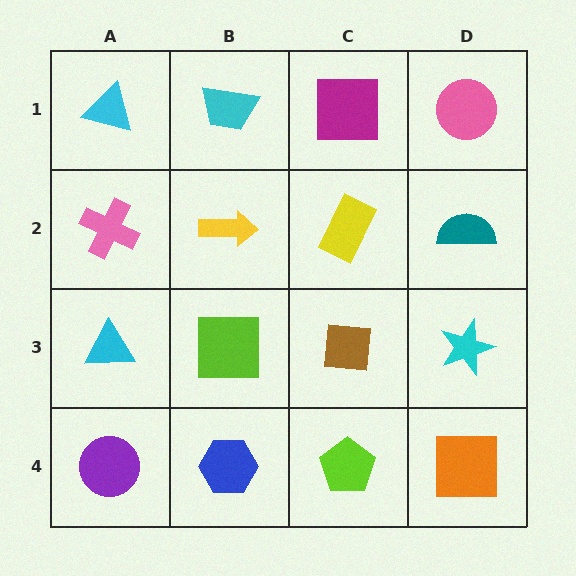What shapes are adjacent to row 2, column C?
A magenta square (row 1, column C), a brown square (row 3, column C), a yellow arrow (row 2, column B), a teal semicircle (row 2, column D).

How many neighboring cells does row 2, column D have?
3.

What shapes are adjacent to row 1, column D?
A teal semicircle (row 2, column D), a magenta square (row 1, column C).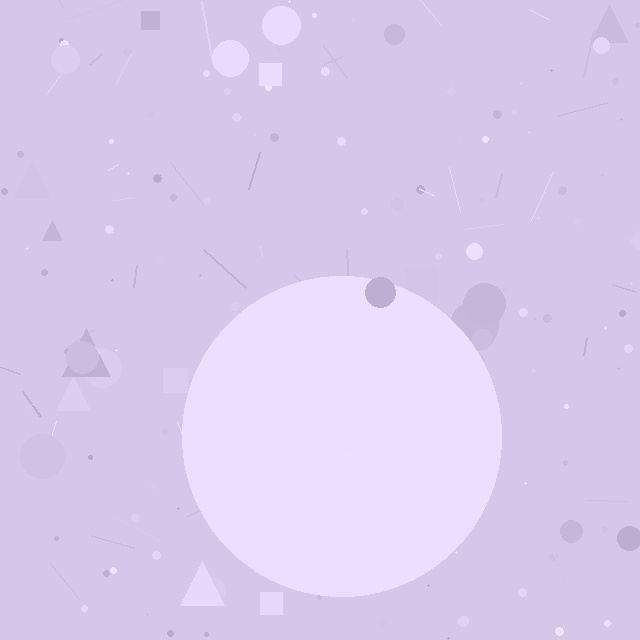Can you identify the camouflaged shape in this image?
The camouflaged shape is a circle.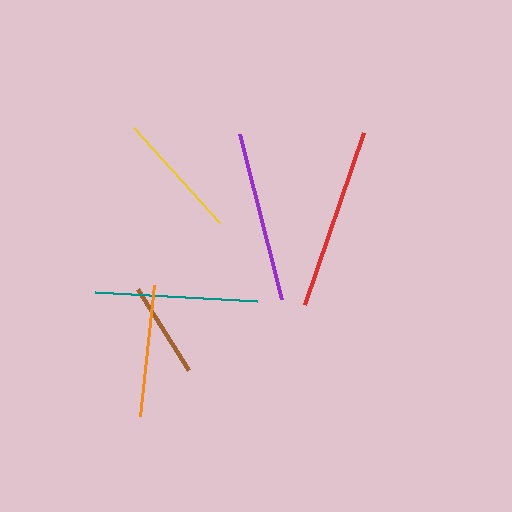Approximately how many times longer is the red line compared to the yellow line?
The red line is approximately 1.4 times the length of the yellow line.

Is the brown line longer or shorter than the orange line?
The orange line is longer than the brown line.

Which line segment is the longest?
The red line is the longest at approximately 182 pixels.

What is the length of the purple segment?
The purple segment is approximately 169 pixels long.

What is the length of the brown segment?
The brown segment is approximately 96 pixels long.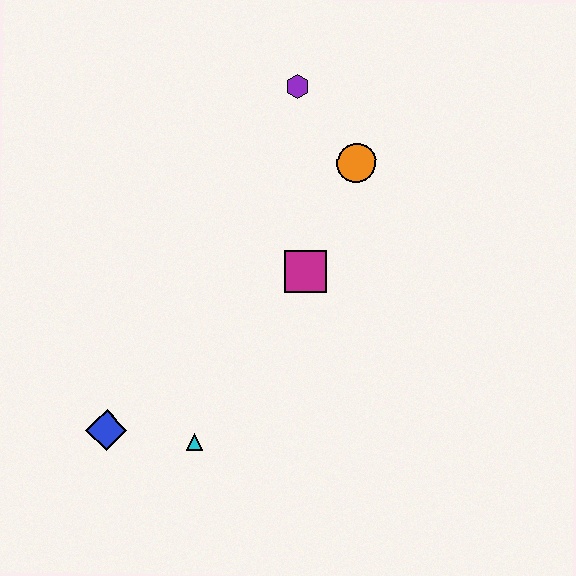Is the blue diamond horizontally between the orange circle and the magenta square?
No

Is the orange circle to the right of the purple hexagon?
Yes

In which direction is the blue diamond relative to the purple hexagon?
The blue diamond is below the purple hexagon.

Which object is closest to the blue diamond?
The cyan triangle is closest to the blue diamond.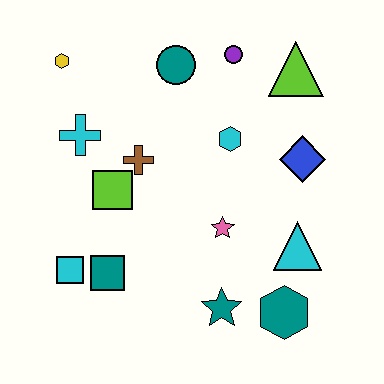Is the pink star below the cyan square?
No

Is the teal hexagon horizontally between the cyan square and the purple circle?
No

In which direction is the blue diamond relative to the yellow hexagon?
The blue diamond is to the right of the yellow hexagon.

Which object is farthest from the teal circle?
The teal hexagon is farthest from the teal circle.